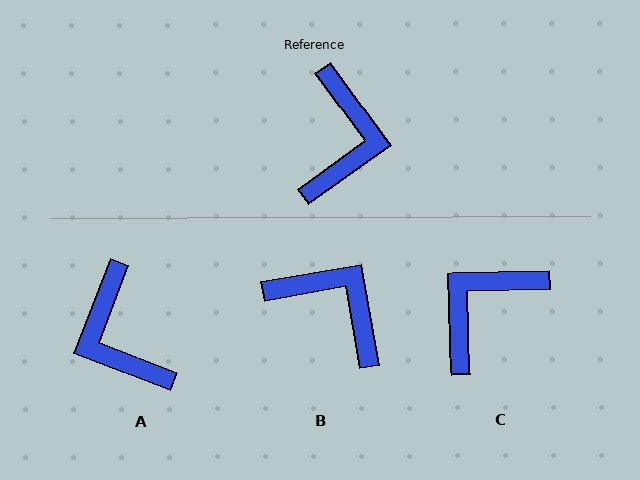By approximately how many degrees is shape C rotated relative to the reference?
Approximately 146 degrees counter-clockwise.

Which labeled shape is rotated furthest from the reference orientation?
A, about 147 degrees away.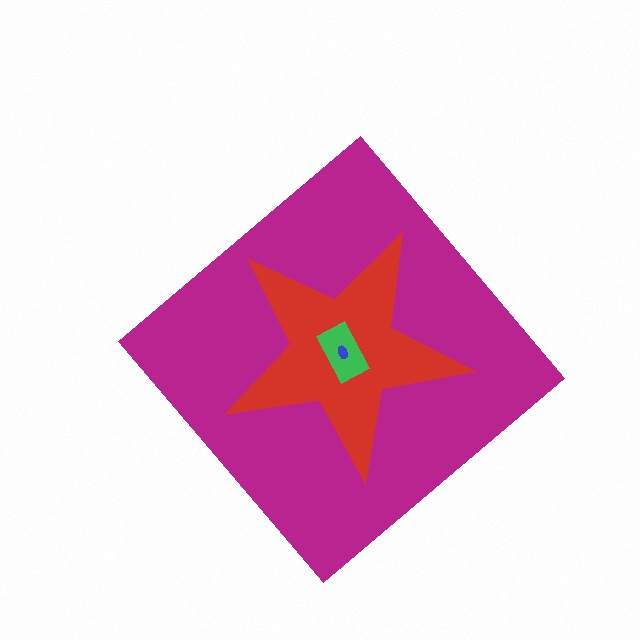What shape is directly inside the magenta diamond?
The red star.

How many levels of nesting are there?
4.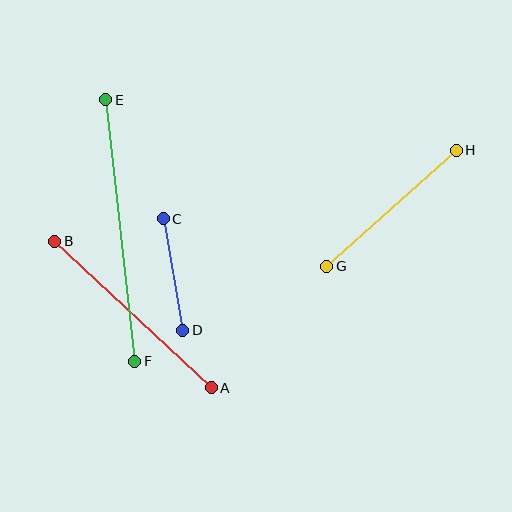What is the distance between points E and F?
The distance is approximately 263 pixels.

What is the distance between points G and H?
The distance is approximately 174 pixels.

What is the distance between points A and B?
The distance is approximately 214 pixels.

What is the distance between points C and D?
The distance is approximately 114 pixels.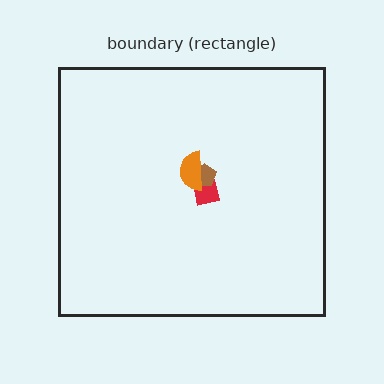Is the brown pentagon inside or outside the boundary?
Inside.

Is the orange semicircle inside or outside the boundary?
Inside.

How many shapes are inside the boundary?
3 inside, 0 outside.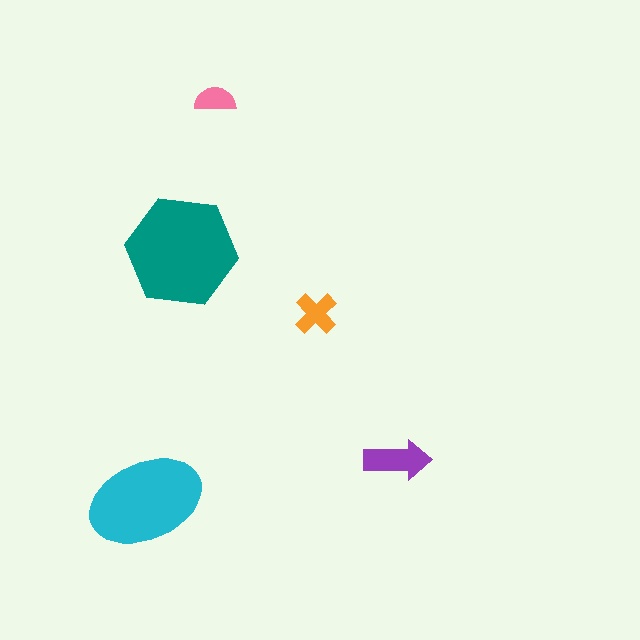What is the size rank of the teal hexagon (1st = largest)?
1st.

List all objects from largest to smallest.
The teal hexagon, the cyan ellipse, the purple arrow, the orange cross, the pink semicircle.